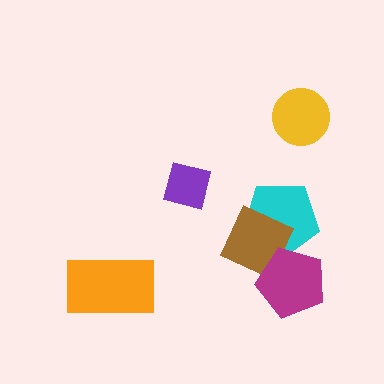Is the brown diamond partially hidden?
Yes, it is partially covered by another shape.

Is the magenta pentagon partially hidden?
No, no other shape covers it.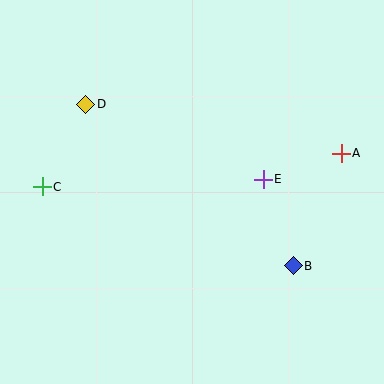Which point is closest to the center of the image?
Point E at (263, 179) is closest to the center.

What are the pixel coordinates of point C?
Point C is at (42, 187).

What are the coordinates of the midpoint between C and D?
The midpoint between C and D is at (64, 146).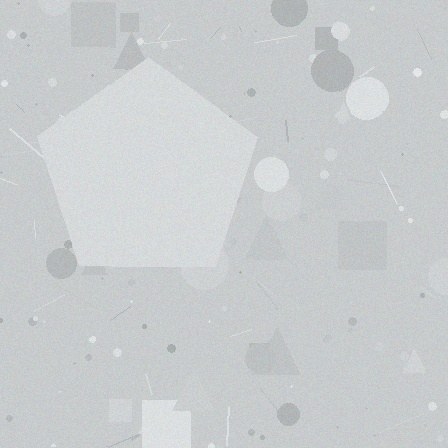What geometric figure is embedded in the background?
A pentagon is embedded in the background.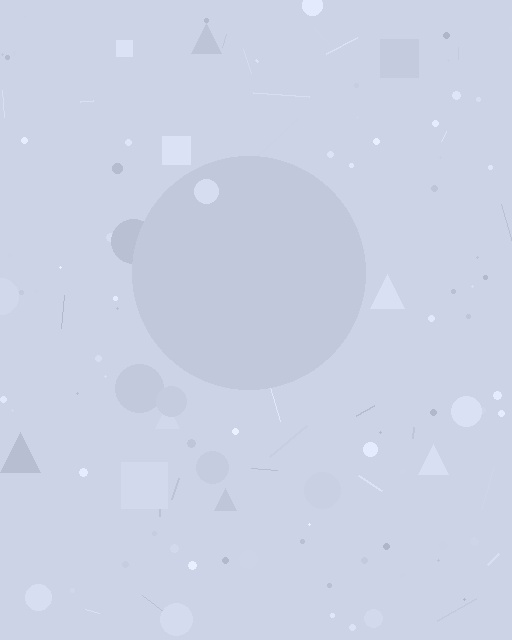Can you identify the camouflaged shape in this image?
The camouflaged shape is a circle.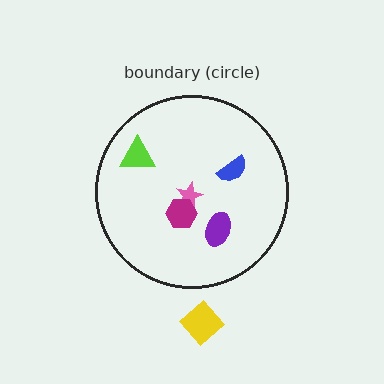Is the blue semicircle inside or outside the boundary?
Inside.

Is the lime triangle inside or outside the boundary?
Inside.